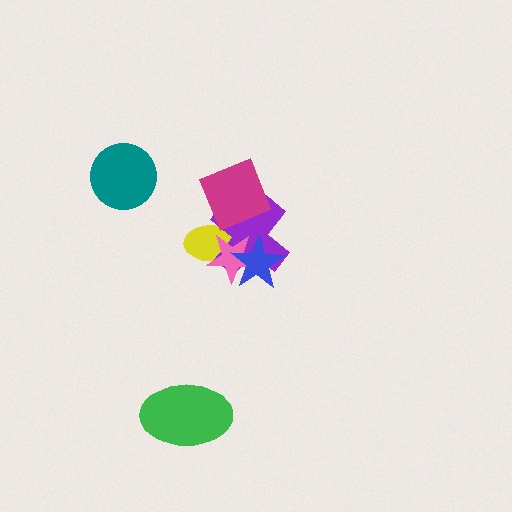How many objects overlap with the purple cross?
4 objects overlap with the purple cross.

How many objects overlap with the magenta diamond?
2 objects overlap with the magenta diamond.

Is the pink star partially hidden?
Yes, it is partially covered by another shape.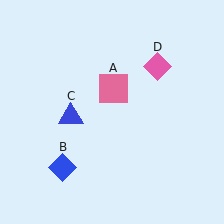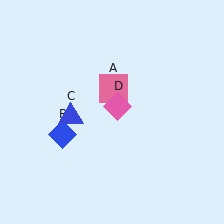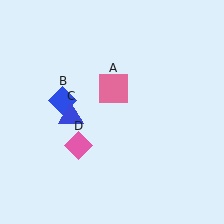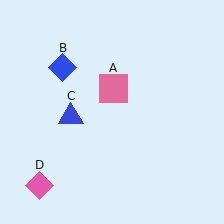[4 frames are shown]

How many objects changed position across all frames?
2 objects changed position: blue diamond (object B), pink diamond (object D).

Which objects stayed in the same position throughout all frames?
Pink square (object A) and blue triangle (object C) remained stationary.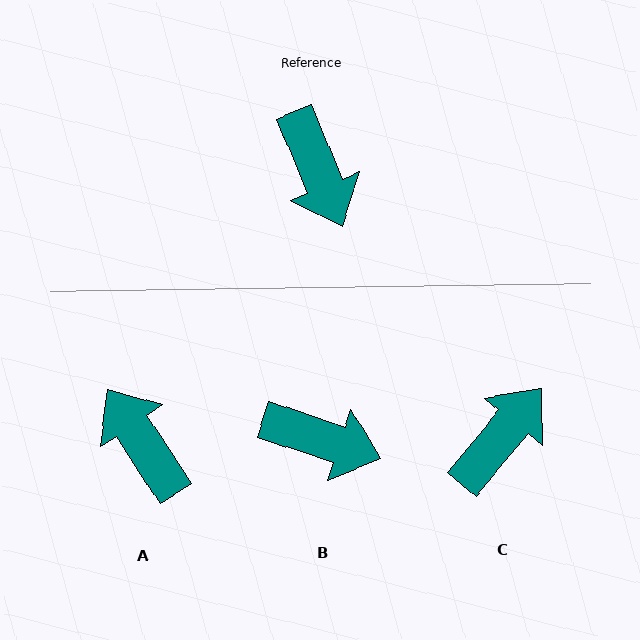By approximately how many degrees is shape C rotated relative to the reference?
Approximately 118 degrees counter-clockwise.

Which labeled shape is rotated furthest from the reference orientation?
A, about 169 degrees away.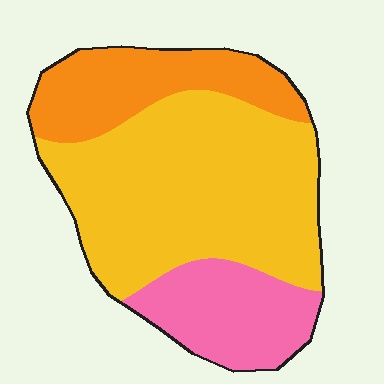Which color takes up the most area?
Yellow, at roughly 55%.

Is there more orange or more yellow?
Yellow.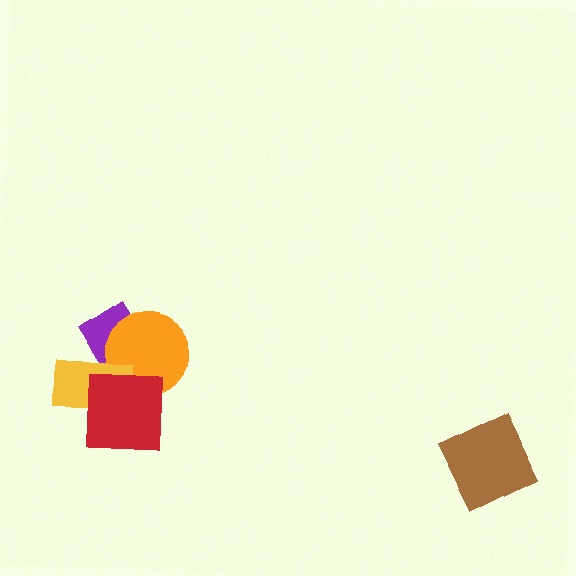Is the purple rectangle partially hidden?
Yes, it is partially covered by another shape.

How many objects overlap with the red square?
3 objects overlap with the red square.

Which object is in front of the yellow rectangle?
The red square is in front of the yellow rectangle.